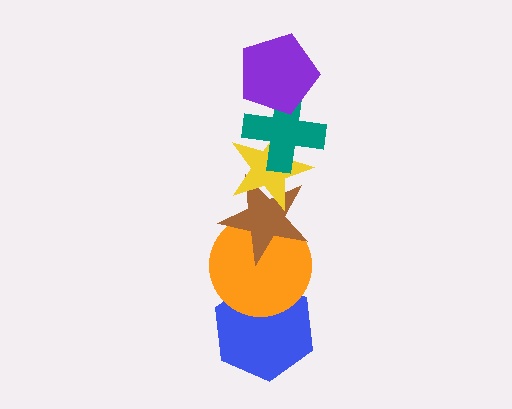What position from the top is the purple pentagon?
The purple pentagon is 1st from the top.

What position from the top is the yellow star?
The yellow star is 3rd from the top.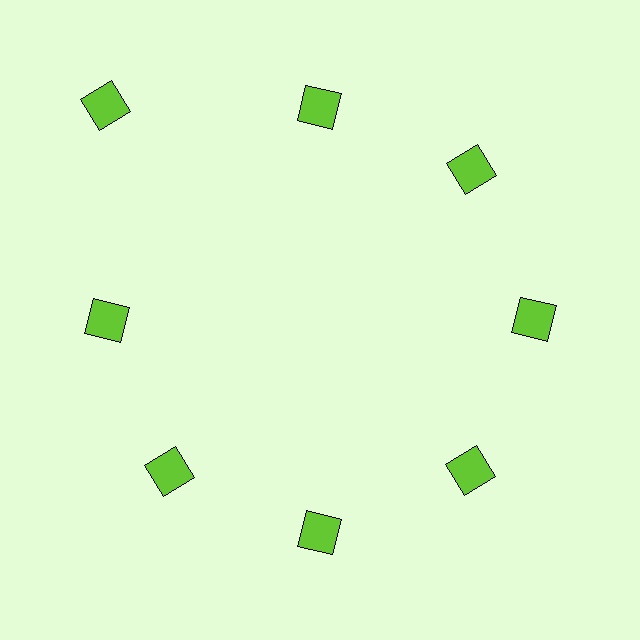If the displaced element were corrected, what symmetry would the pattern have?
It would have 8-fold rotational symmetry — the pattern would map onto itself every 45 degrees.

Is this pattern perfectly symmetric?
No. The 8 lime squares are arranged in a ring, but one element near the 10 o'clock position is pushed outward from the center, breaking the 8-fold rotational symmetry.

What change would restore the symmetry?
The symmetry would be restored by moving it inward, back onto the ring so that all 8 squares sit at equal angles and equal distance from the center.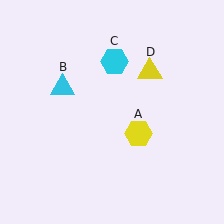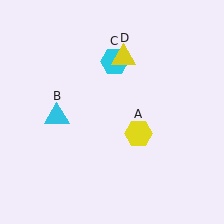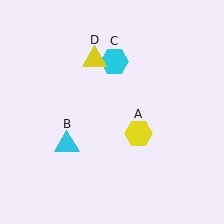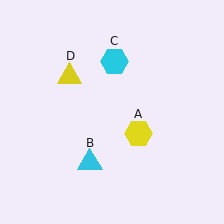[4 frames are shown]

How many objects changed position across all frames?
2 objects changed position: cyan triangle (object B), yellow triangle (object D).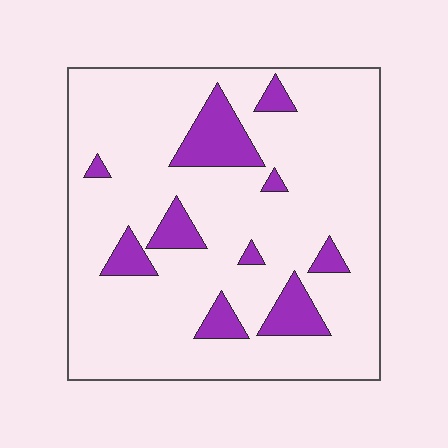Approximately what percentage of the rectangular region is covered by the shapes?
Approximately 15%.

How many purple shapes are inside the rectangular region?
10.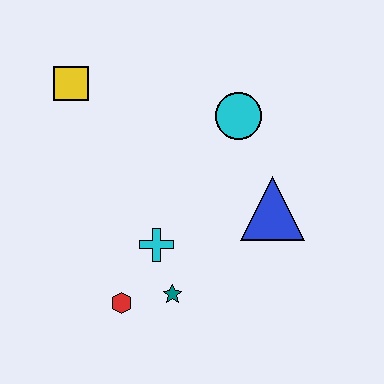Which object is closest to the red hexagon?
The teal star is closest to the red hexagon.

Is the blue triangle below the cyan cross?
No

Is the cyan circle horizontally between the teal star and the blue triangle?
Yes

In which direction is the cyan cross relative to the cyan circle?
The cyan cross is below the cyan circle.